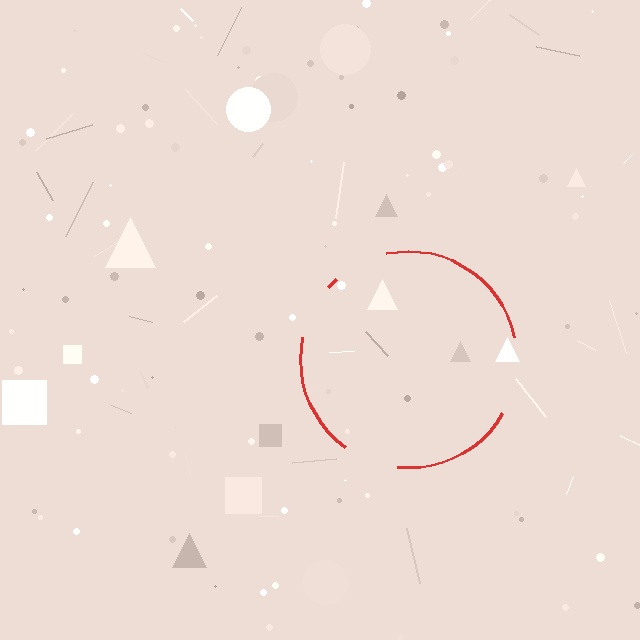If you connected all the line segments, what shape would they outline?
They would outline a circle.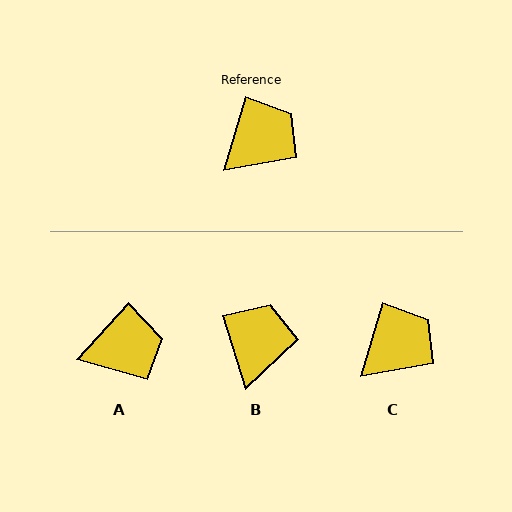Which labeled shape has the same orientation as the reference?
C.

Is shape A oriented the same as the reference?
No, it is off by about 26 degrees.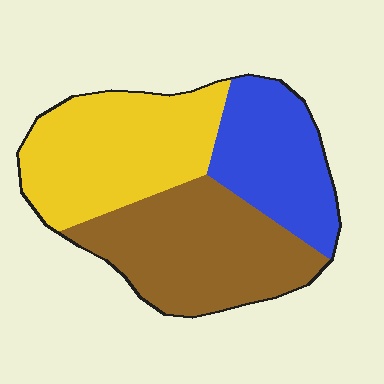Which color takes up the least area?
Blue, at roughly 25%.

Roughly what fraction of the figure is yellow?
Yellow takes up between a third and a half of the figure.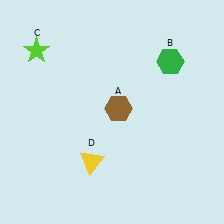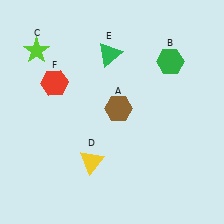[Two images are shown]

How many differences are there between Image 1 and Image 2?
There are 2 differences between the two images.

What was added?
A green triangle (E), a red hexagon (F) were added in Image 2.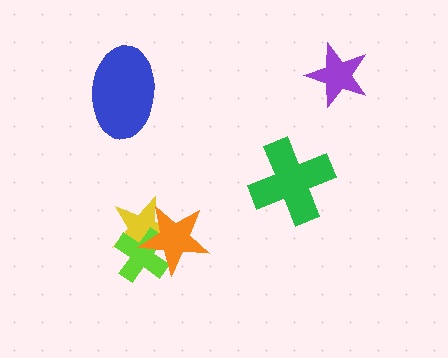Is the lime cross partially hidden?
Yes, it is partially covered by another shape.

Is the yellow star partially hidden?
Yes, it is partially covered by another shape.